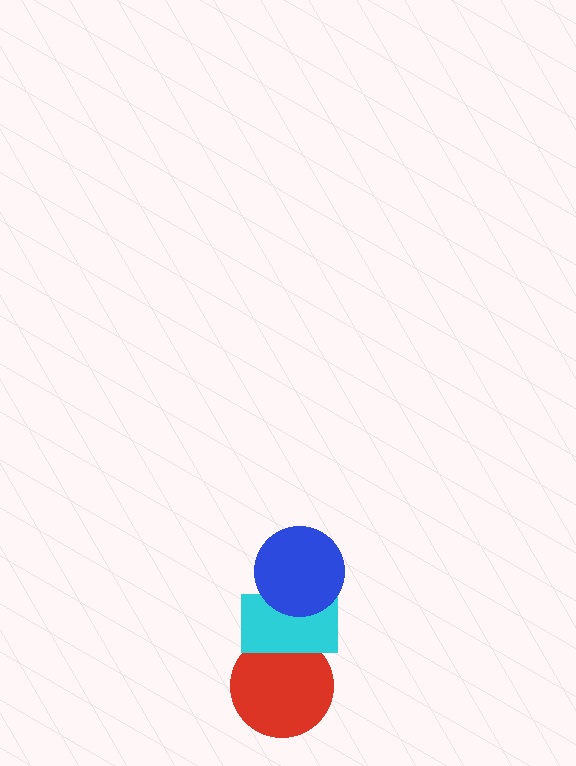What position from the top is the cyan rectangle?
The cyan rectangle is 2nd from the top.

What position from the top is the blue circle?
The blue circle is 1st from the top.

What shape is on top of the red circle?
The cyan rectangle is on top of the red circle.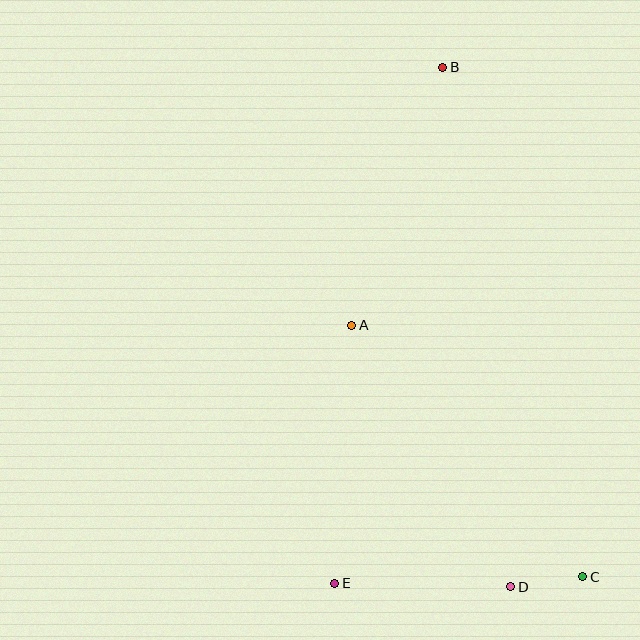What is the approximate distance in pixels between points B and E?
The distance between B and E is approximately 527 pixels.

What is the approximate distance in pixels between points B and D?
The distance between B and D is approximately 524 pixels.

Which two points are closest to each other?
Points C and D are closest to each other.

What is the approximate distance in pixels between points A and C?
The distance between A and C is approximately 342 pixels.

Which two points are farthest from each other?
Points B and C are farthest from each other.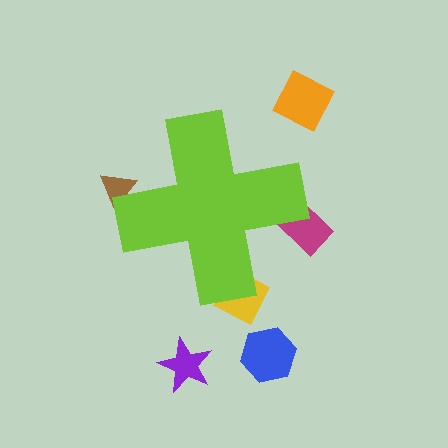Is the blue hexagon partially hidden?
No, the blue hexagon is fully visible.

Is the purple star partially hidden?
No, the purple star is fully visible.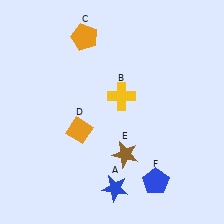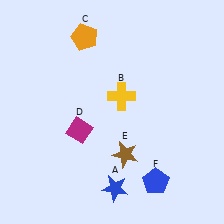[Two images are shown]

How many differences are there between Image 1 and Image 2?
There is 1 difference between the two images.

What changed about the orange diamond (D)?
In Image 1, D is orange. In Image 2, it changed to magenta.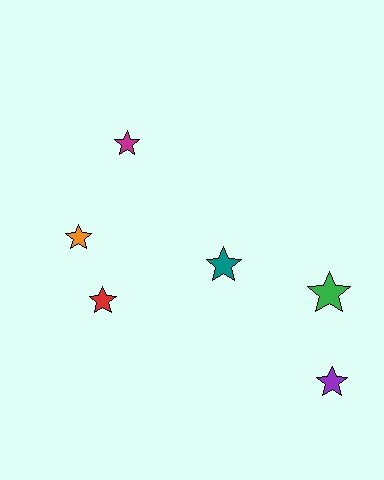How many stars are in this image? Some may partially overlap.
There are 6 stars.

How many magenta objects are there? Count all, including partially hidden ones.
There is 1 magenta object.